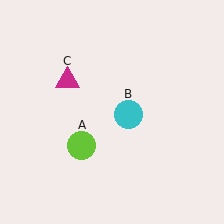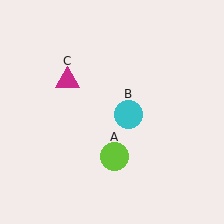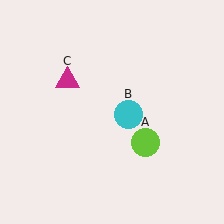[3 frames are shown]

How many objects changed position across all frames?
1 object changed position: lime circle (object A).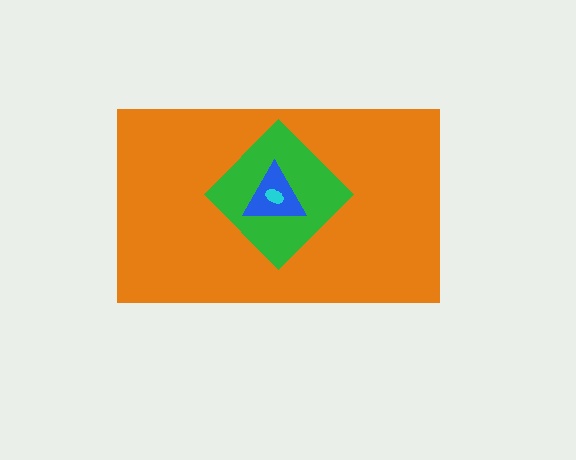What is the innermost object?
The cyan ellipse.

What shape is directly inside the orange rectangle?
The green diamond.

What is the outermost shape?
The orange rectangle.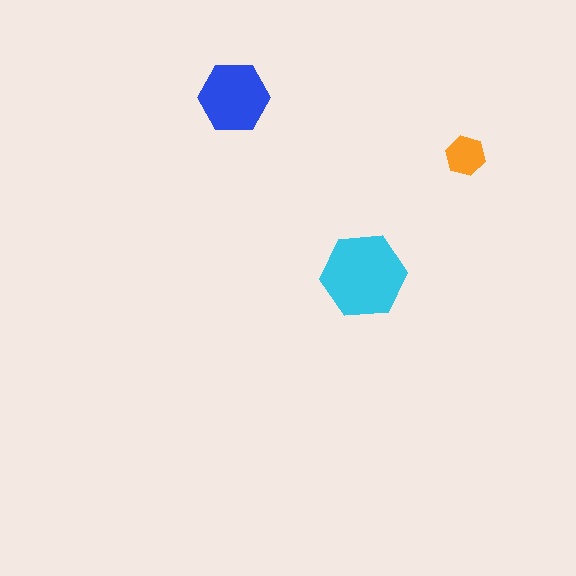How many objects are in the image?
There are 3 objects in the image.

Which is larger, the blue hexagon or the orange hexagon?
The blue one.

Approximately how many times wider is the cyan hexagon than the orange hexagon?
About 2 times wider.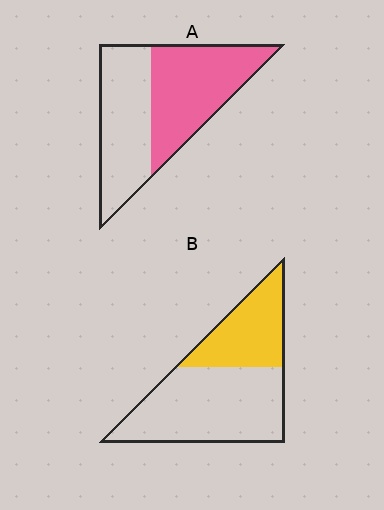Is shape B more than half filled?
No.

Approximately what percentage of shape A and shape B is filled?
A is approximately 50% and B is approximately 35%.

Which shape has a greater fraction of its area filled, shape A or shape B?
Shape A.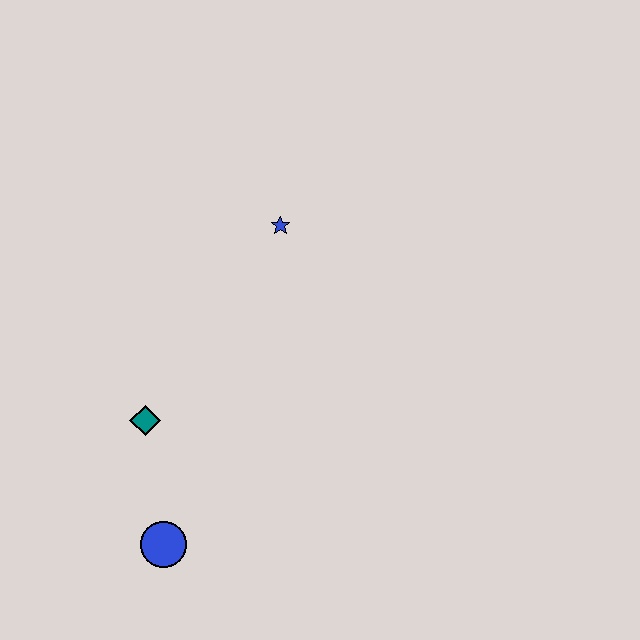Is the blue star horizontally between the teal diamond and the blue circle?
No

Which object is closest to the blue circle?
The teal diamond is closest to the blue circle.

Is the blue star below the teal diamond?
No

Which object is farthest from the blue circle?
The blue star is farthest from the blue circle.